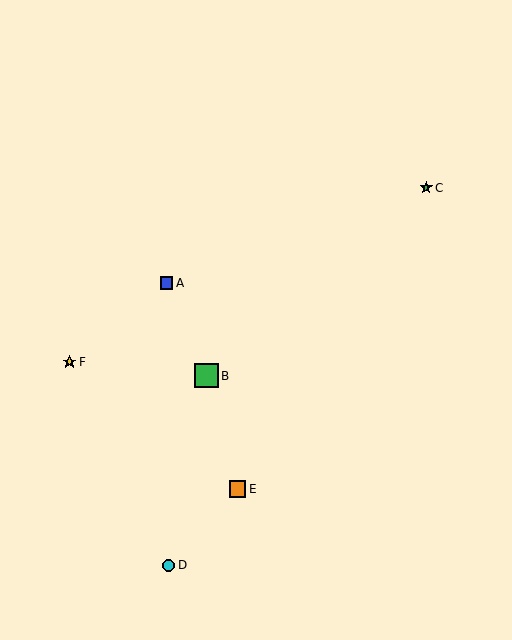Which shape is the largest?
The green square (labeled B) is the largest.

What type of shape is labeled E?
Shape E is an orange square.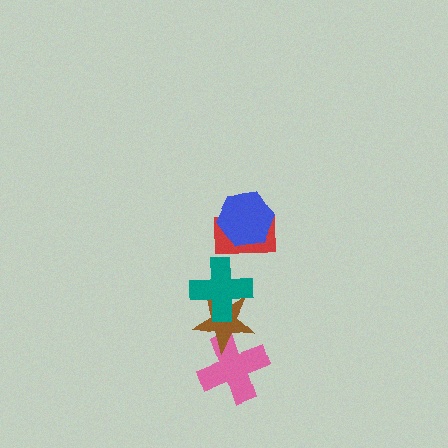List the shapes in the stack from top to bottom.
From top to bottom: the blue hexagon, the red rectangle, the teal cross, the brown star, the pink cross.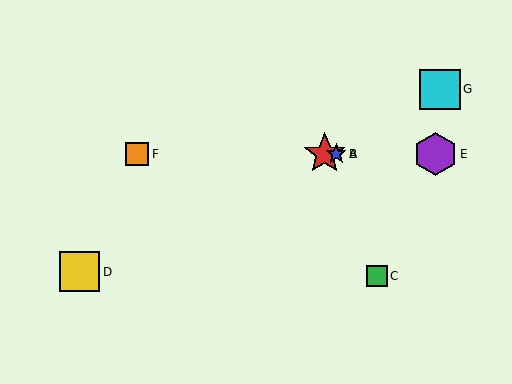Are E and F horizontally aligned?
Yes, both are at y≈154.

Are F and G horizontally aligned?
No, F is at y≈154 and G is at y≈89.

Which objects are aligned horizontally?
Objects A, B, E, F are aligned horizontally.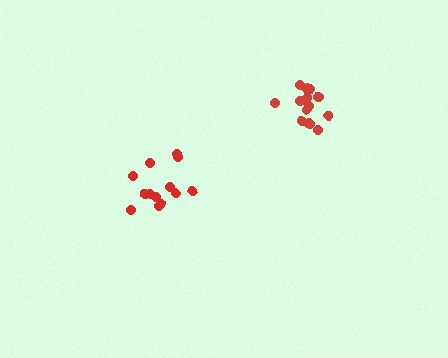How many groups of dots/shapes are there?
There are 2 groups.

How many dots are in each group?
Group 1: 15 dots, Group 2: 13 dots (28 total).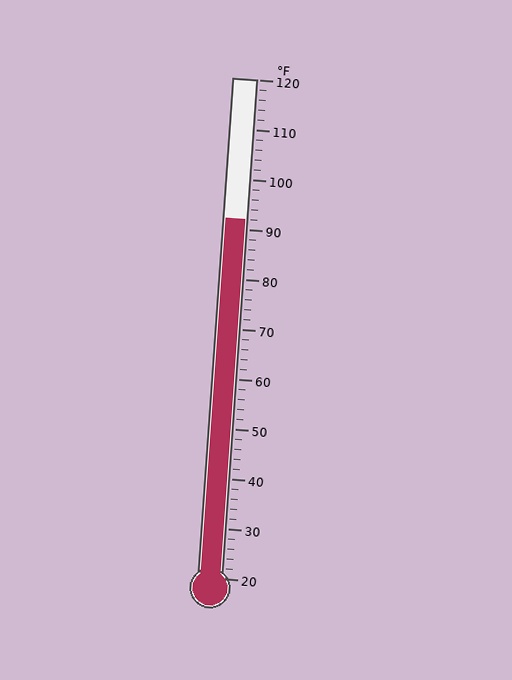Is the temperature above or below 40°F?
The temperature is above 40°F.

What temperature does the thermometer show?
The thermometer shows approximately 92°F.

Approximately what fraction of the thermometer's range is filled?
The thermometer is filled to approximately 70% of its range.